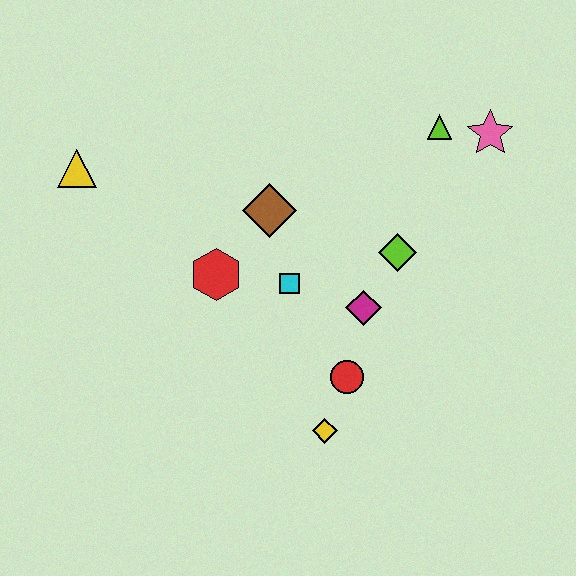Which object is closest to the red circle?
The yellow diamond is closest to the red circle.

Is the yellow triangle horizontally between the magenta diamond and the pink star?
No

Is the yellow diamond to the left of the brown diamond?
No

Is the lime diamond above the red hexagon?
Yes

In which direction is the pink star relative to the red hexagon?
The pink star is to the right of the red hexagon.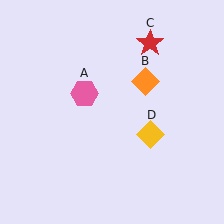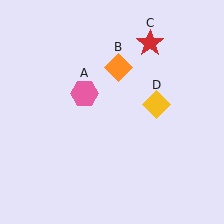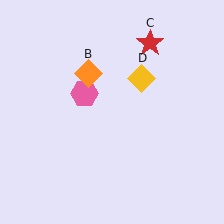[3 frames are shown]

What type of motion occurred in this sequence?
The orange diamond (object B), yellow diamond (object D) rotated counterclockwise around the center of the scene.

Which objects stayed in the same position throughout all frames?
Pink hexagon (object A) and red star (object C) remained stationary.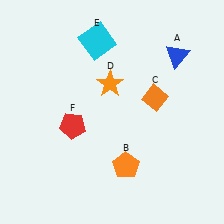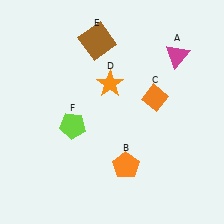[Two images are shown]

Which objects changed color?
A changed from blue to magenta. E changed from cyan to brown. F changed from red to lime.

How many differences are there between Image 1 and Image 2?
There are 3 differences between the two images.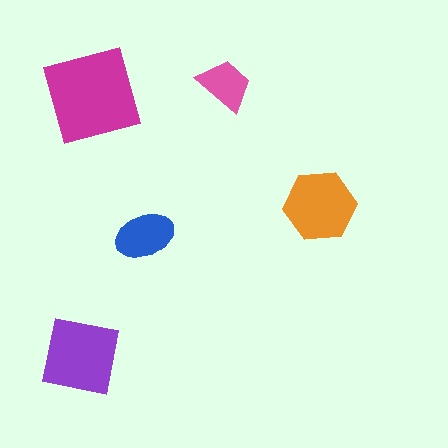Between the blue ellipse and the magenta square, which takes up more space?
The magenta square.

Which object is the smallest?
The pink trapezoid.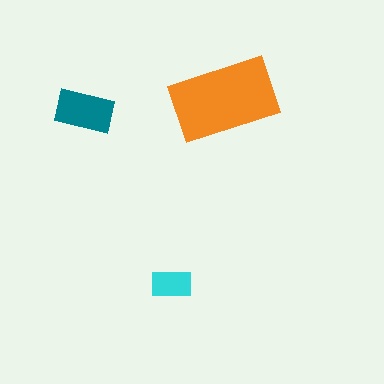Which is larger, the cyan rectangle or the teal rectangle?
The teal one.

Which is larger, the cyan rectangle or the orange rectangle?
The orange one.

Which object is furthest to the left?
The teal rectangle is leftmost.